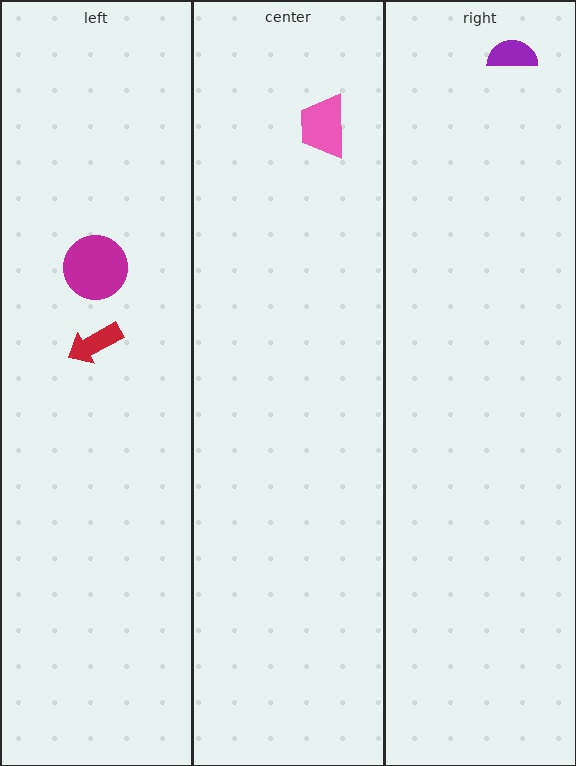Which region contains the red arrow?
The left region.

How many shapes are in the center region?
1.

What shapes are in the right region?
The purple semicircle.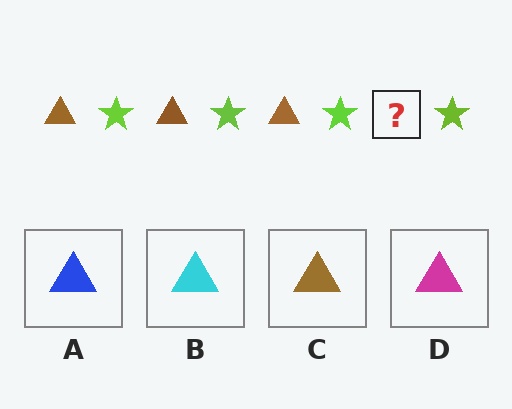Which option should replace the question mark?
Option C.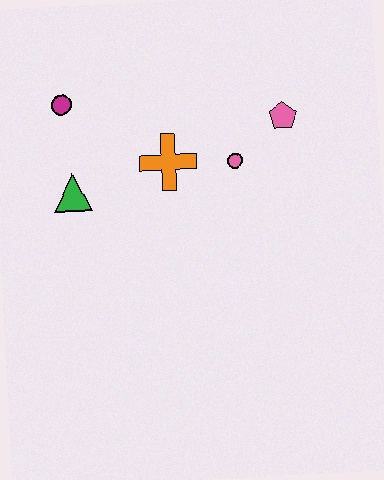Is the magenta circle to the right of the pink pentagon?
No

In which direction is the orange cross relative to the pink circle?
The orange cross is to the left of the pink circle.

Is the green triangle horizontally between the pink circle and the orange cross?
No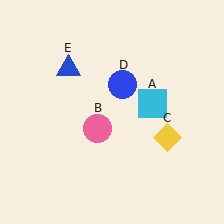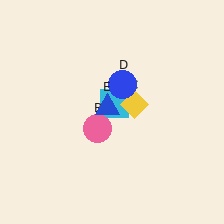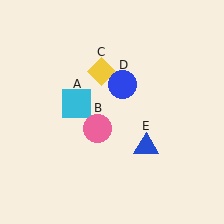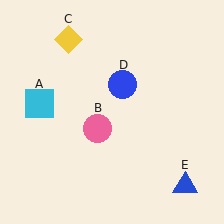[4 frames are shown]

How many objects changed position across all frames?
3 objects changed position: cyan square (object A), yellow diamond (object C), blue triangle (object E).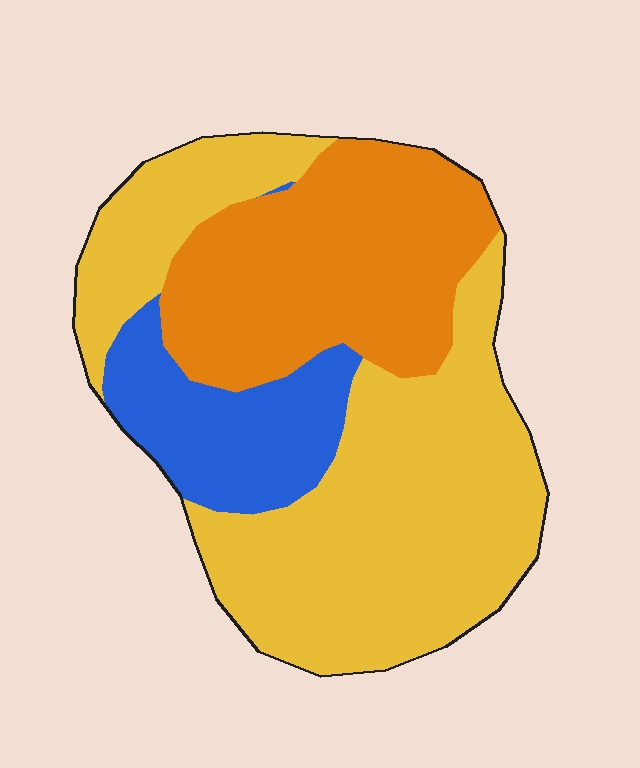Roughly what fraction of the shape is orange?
Orange covers roughly 30% of the shape.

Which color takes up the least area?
Blue, at roughly 15%.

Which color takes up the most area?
Yellow, at roughly 55%.